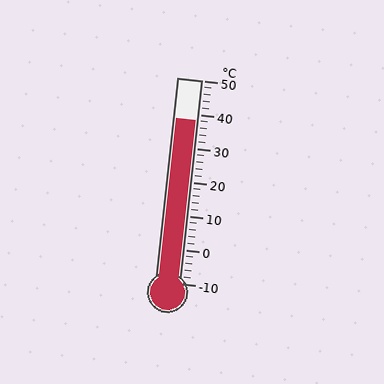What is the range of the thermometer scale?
The thermometer scale ranges from -10°C to 50°C.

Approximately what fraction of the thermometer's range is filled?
The thermometer is filled to approximately 80% of its range.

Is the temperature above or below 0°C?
The temperature is above 0°C.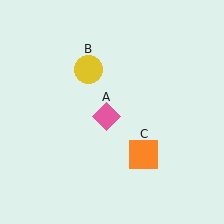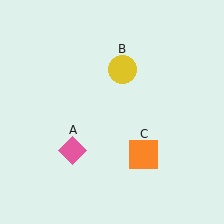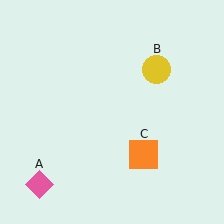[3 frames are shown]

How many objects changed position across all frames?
2 objects changed position: pink diamond (object A), yellow circle (object B).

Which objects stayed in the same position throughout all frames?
Orange square (object C) remained stationary.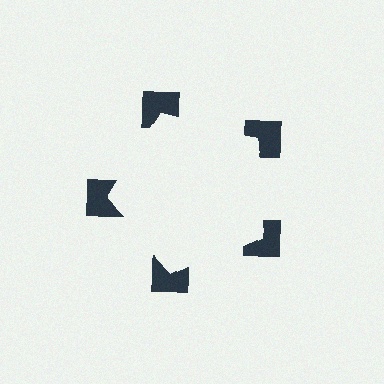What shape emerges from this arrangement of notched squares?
An illusory pentagon — its edges are inferred from the aligned wedge cuts in the notched squares, not physically drawn.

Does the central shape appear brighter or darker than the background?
It typically appears slightly brighter than the background, even though no actual brightness change is drawn.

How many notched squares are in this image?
There are 5 — one at each vertex of the illusory pentagon.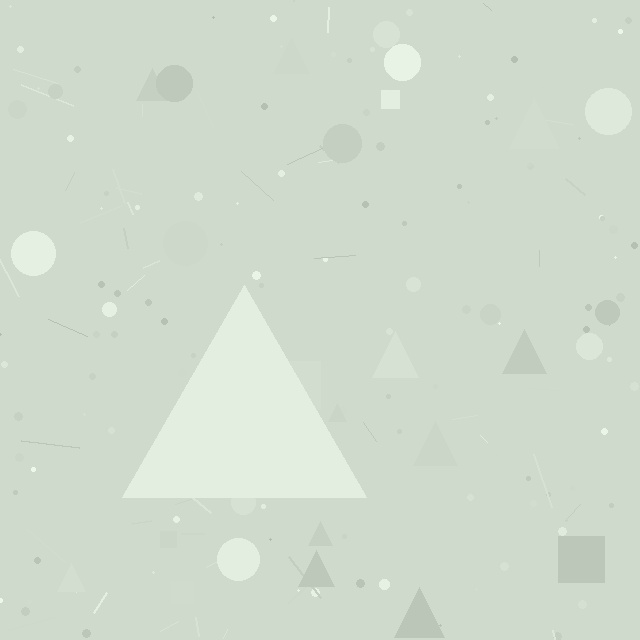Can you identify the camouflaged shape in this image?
The camouflaged shape is a triangle.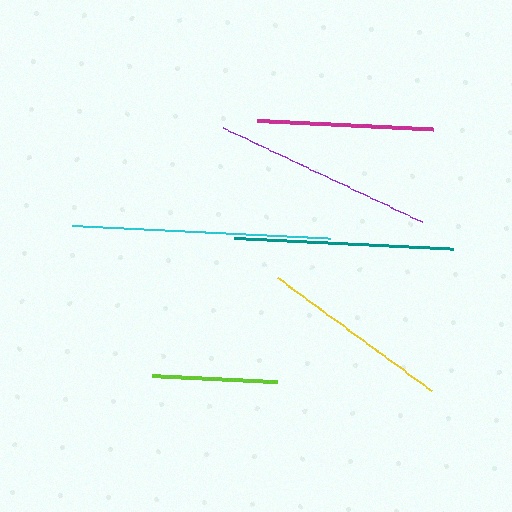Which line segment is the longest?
The cyan line is the longest at approximately 258 pixels.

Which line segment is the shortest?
The lime line is the shortest at approximately 125 pixels.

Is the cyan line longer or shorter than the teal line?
The cyan line is longer than the teal line.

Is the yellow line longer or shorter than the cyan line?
The cyan line is longer than the yellow line.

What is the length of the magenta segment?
The magenta segment is approximately 177 pixels long.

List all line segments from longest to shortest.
From longest to shortest: cyan, purple, teal, yellow, magenta, lime.